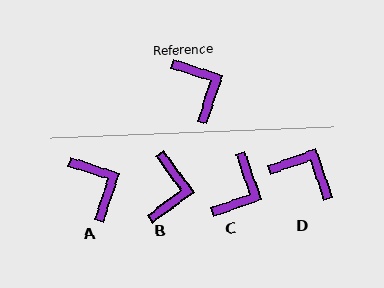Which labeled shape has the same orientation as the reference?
A.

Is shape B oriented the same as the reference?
No, it is off by about 36 degrees.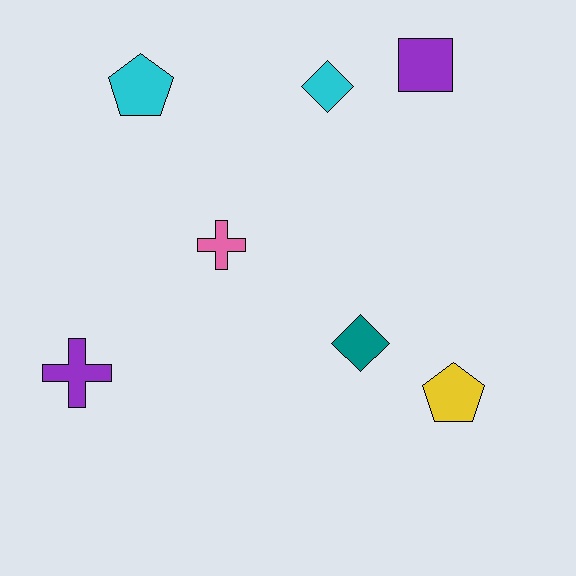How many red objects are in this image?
There are no red objects.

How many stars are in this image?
There are no stars.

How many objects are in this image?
There are 7 objects.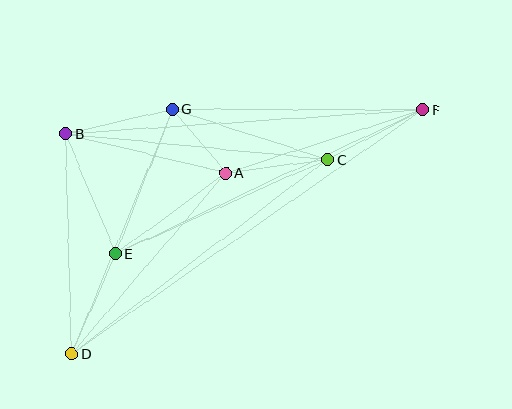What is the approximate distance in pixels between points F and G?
The distance between F and G is approximately 250 pixels.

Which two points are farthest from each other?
Points D and F are farthest from each other.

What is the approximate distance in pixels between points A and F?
The distance between A and F is approximately 207 pixels.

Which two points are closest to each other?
Points A and G are closest to each other.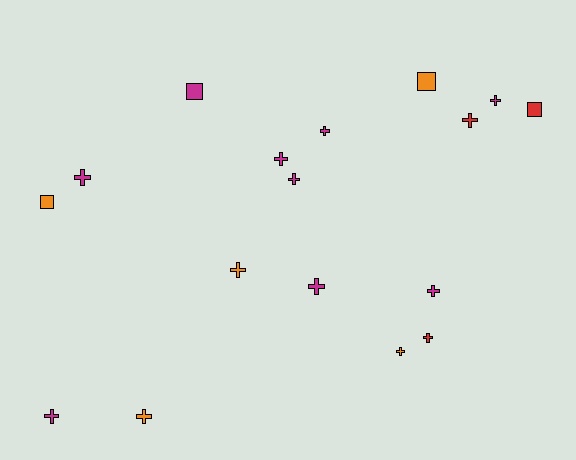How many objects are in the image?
There are 17 objects.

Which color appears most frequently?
Magenta, with 9 objects.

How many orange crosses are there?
There are 3 orange crosses.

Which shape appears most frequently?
Cross, with 13 objects.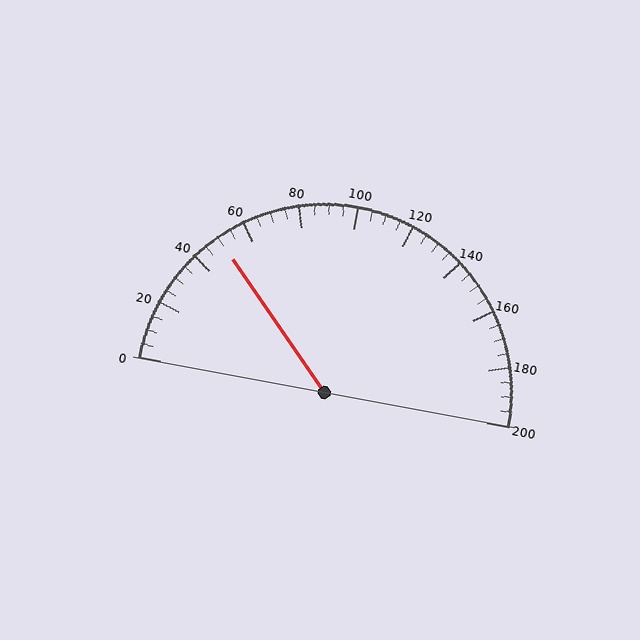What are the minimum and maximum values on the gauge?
The gauge ranges from 0 to 200.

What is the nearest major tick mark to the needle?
The nearest major tick mark is 40.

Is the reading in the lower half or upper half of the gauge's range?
The reading is in the lower half of the range (0 to 200).